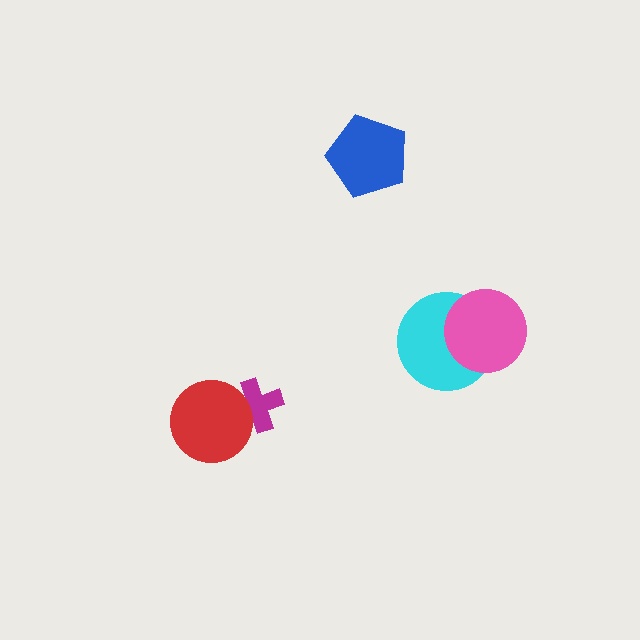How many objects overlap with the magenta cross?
1 object overlaps with the magenta cross.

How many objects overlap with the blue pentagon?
0 objects overlap with the blue pentagon.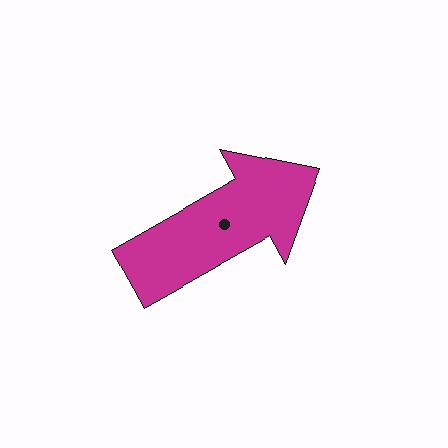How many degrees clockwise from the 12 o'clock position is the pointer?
Approximately 61 degrees.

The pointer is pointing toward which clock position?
Roughly 2 o'clock.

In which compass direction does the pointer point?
Northeast.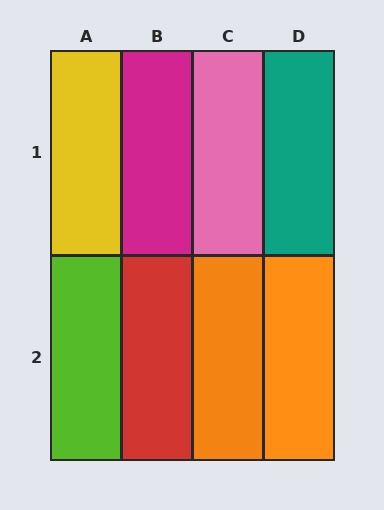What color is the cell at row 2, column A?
Lime.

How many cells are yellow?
1 cell is yellow.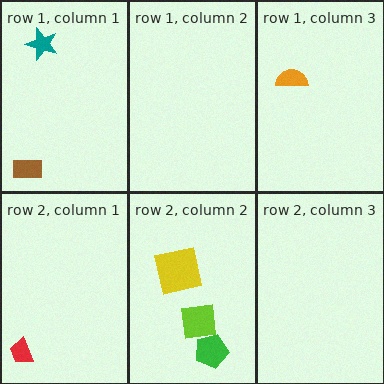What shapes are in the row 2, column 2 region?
The green pentagon, the lime square, the yellow square.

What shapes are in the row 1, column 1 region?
The brown rectangle, the teal star.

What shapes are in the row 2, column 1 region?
The red trapezoid.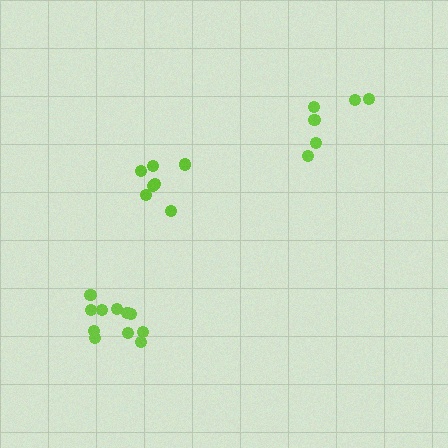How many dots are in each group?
Group 1: 6 dots, Group 2: 11 dots, Group 3: 7 dots (24 total).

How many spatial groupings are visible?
There are 3 spatial groupings.